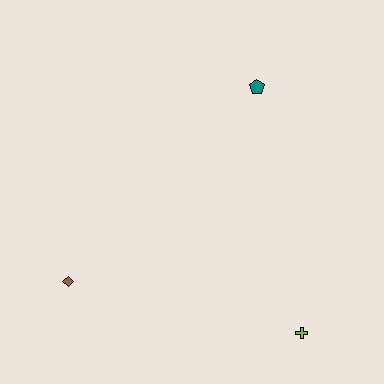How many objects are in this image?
There are 3 objects.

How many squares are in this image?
There are no squares.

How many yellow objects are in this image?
There are no yellow objects.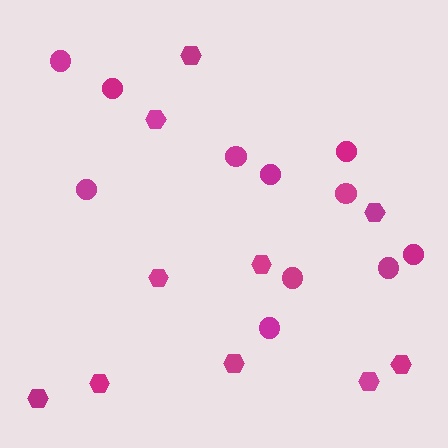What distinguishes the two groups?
There are 2 groups: one group of hexagons (10) and one group of circles (11).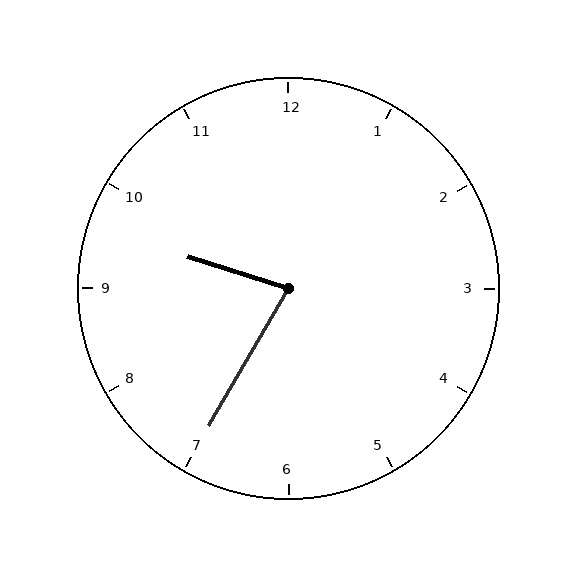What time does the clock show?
9:35.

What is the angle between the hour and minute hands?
Approximately 78 degrees.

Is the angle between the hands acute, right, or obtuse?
It is acute.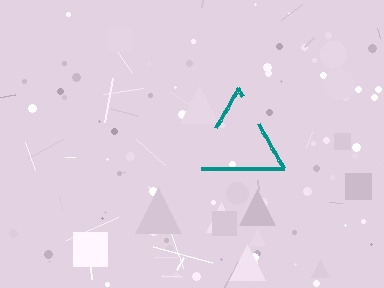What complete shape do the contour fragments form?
The contour fragments form a triangle.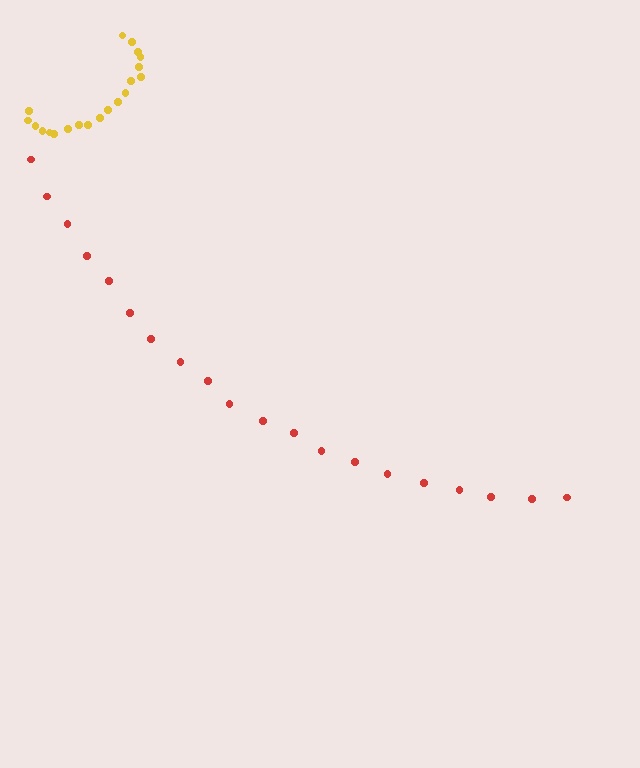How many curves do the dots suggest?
There are 2 distinct paths.